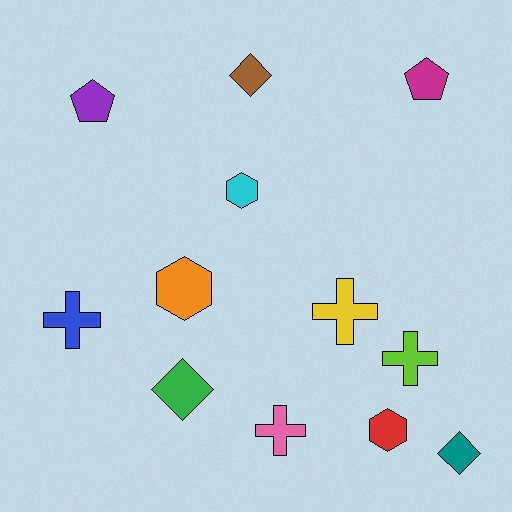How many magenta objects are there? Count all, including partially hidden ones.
There is 1 magenta object.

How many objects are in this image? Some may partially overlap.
There are 12 objects.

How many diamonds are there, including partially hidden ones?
There are 3 diamonds.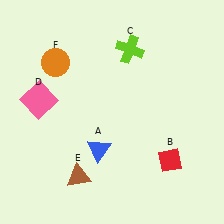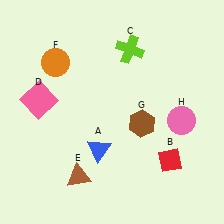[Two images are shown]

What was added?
A brown hexagon (G), a pink circle (H) were added in Image 2.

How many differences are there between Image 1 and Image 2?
There are 2 differences between the two images.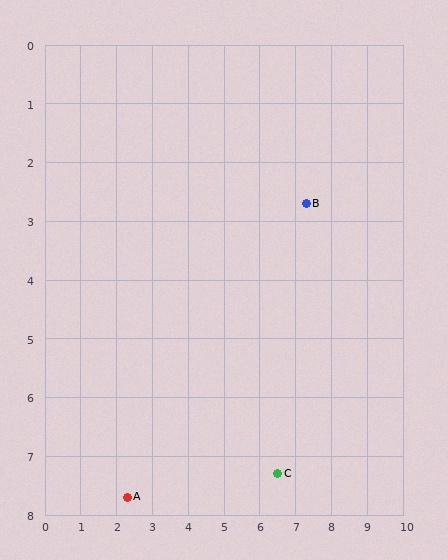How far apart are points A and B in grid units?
Points A and B are about 7.1 grid units apart.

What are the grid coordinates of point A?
Point A is at approximately (2.3, 7.7).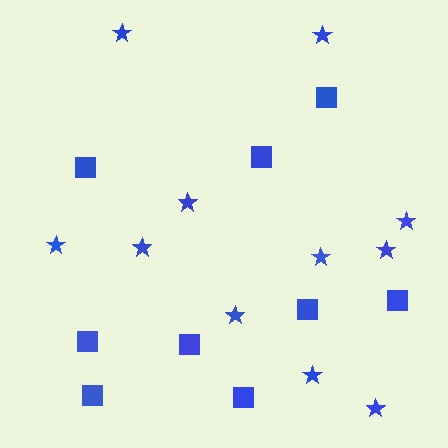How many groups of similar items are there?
There are 2 groups: one group of stars (11) and one group of squares (9).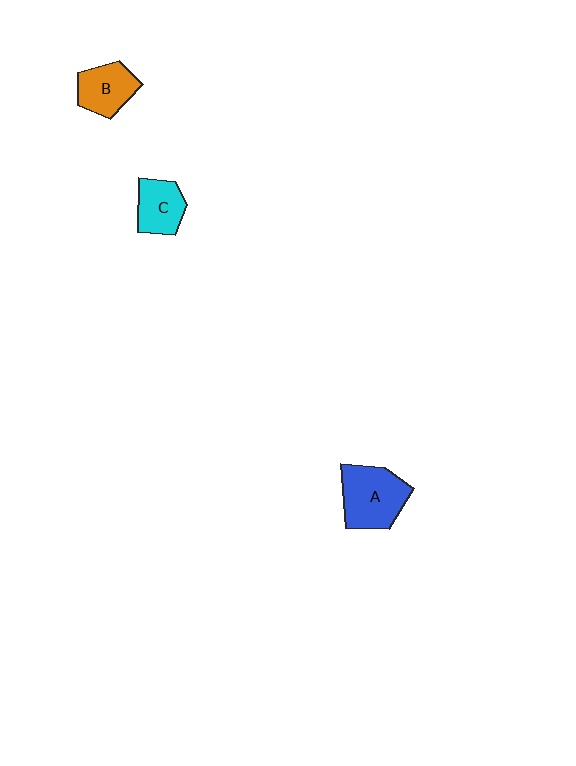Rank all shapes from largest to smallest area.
From largest to smallest: A (blue), B (orange), C (cyan).